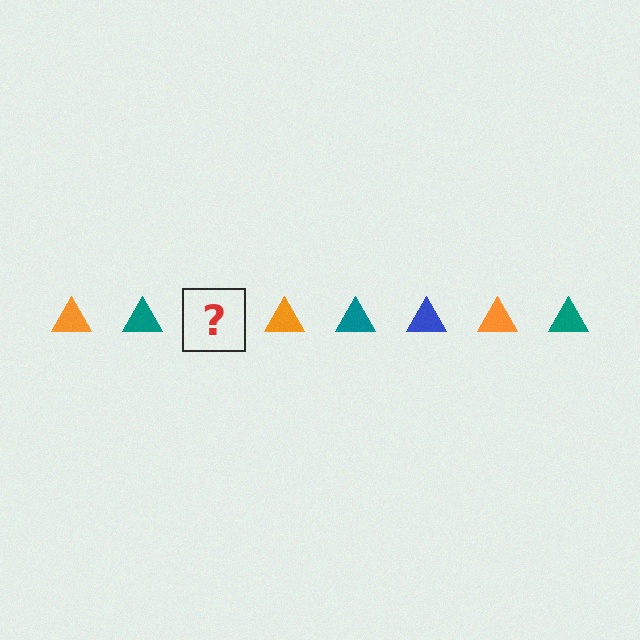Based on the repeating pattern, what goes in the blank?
The blank should be a blue triangle.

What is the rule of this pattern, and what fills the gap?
The rule is that the pattern cycles through orange, teal, blue triangles. The gap should be filled with a blue triangle.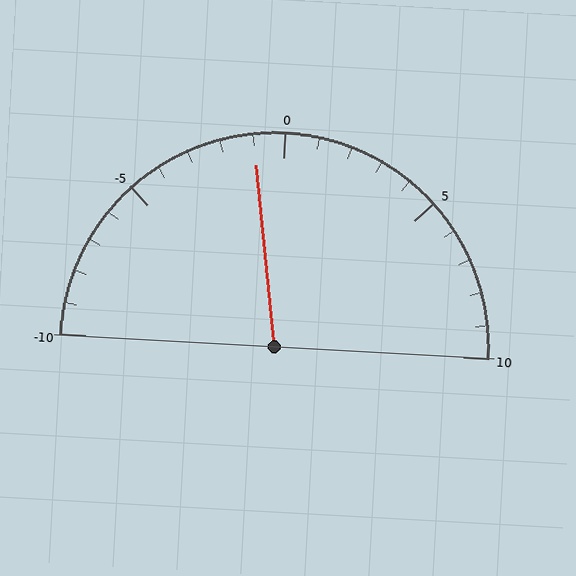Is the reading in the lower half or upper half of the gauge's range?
The reading is in the lower half of the range (-10 to 10).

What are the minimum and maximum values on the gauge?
The gauge ranges from -10 to 10.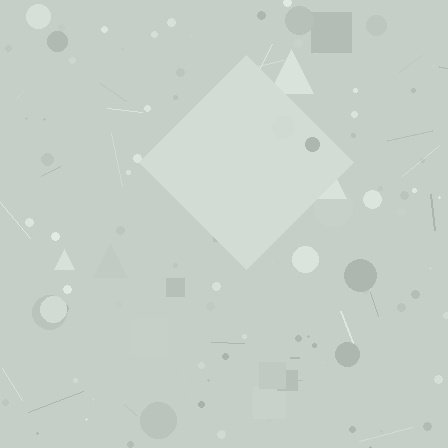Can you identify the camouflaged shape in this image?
The camouflaged shape is a diamond.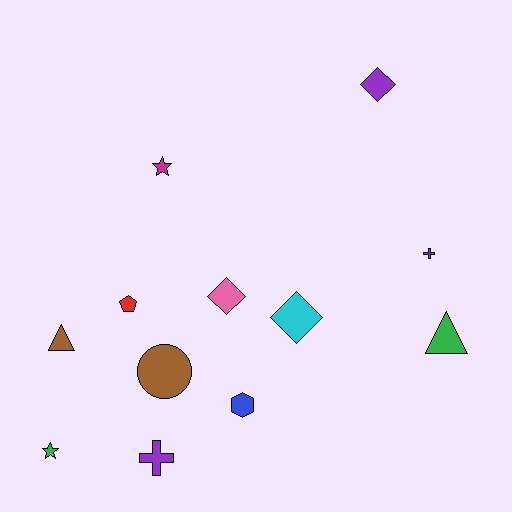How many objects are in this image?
There are 12 objects.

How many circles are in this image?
There is 1 circle.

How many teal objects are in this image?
There are no teal objects.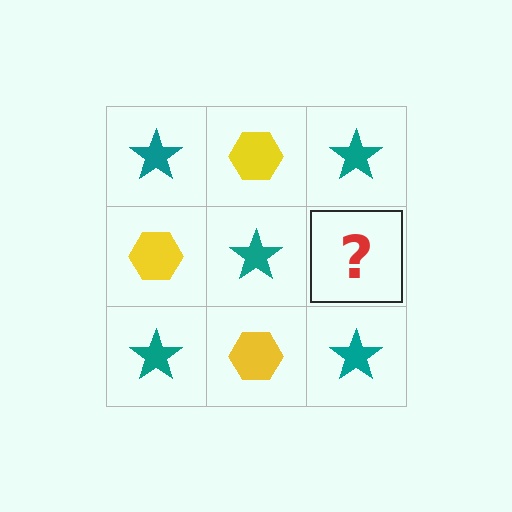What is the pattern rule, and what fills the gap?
The rule is that it alternates teal star and yellow hexagon in a checkerboard pattern. The gap should be filled with a yellow hexagon.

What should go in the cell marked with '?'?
The missing cell should contain a yellow hexagon.